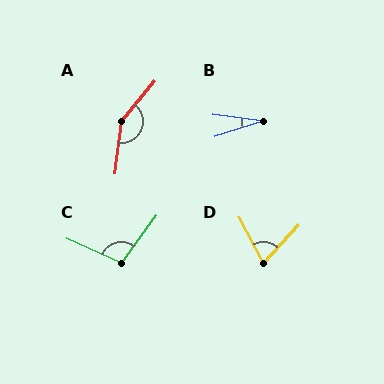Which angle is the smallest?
B, at approximately 26 degrees.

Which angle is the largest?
A, at approximately 147 degrees.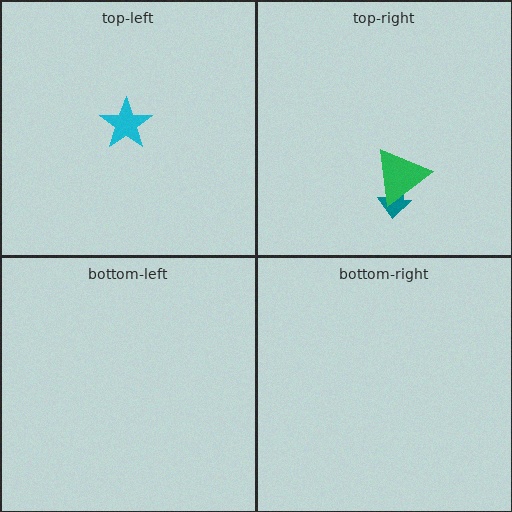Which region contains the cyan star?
The top-left region.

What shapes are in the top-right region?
The teal arrow, the green triangle.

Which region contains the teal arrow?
The top-right region.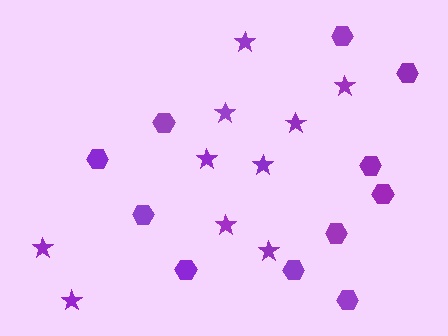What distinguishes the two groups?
There are 2 groups: one group of hexagons (11) and one group of stars (10).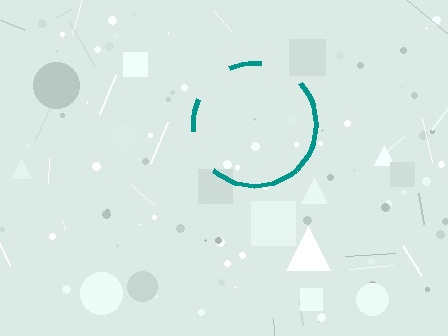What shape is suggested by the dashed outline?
The dashed outline suggests a circle.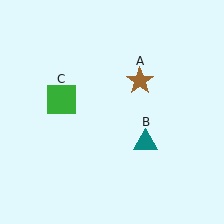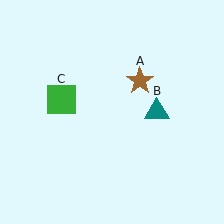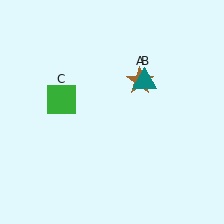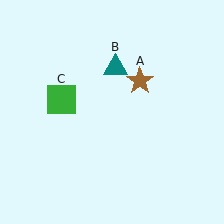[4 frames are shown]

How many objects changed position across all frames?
1 object changed position: teal triangle (object B).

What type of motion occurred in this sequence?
The teal triangle (object B) rotated counterclockwise around the center of the scene.